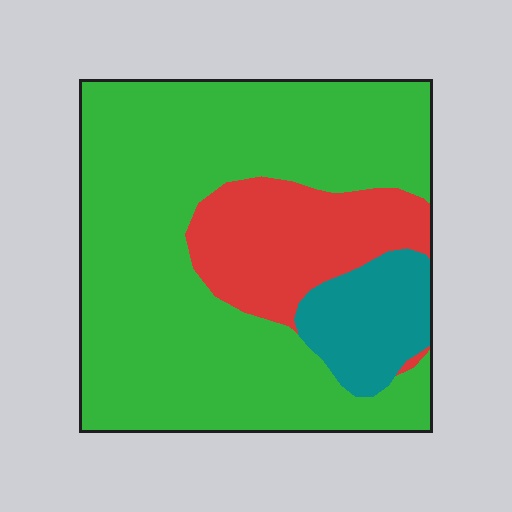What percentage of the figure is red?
Red takes up about one fifth (1/5) of the figure.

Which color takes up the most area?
Green, at roughly 70%.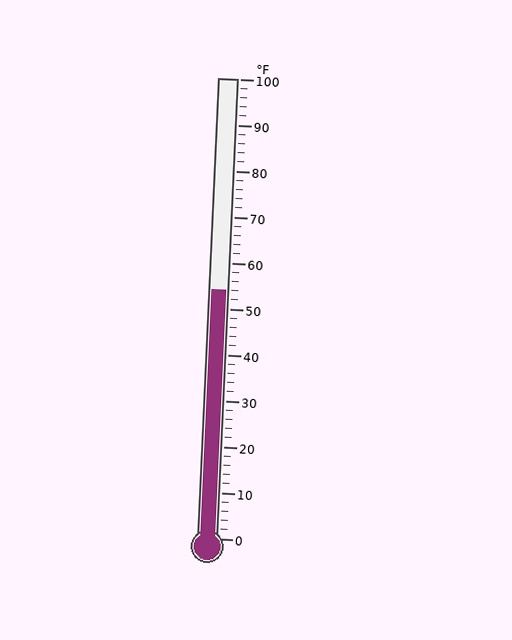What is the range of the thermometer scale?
The thermometer scale ranges from 0°F to 100°F.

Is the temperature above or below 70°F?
The temperature is below 70°F.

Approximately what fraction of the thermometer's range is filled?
The thermometer is filled to approximately 55% of its range.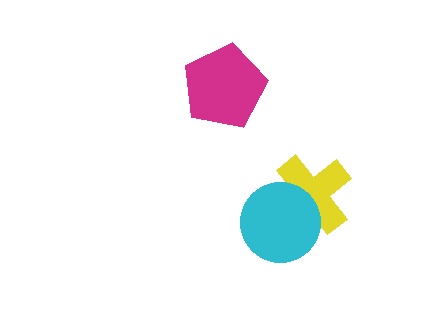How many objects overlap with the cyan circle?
1 object overlaps with the cyan circle.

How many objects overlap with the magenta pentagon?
0 objects overlap with the magenta pentagon.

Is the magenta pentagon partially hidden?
No, no other shape covers it.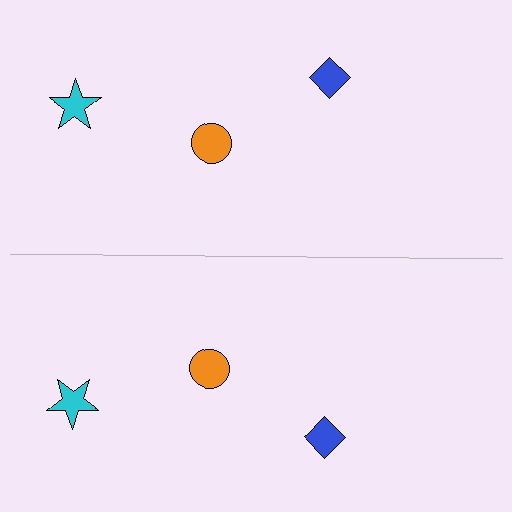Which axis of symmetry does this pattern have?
The pattern has a horizontal axis of symmetry running through the center of the image.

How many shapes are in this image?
There are 6 shapes in this image.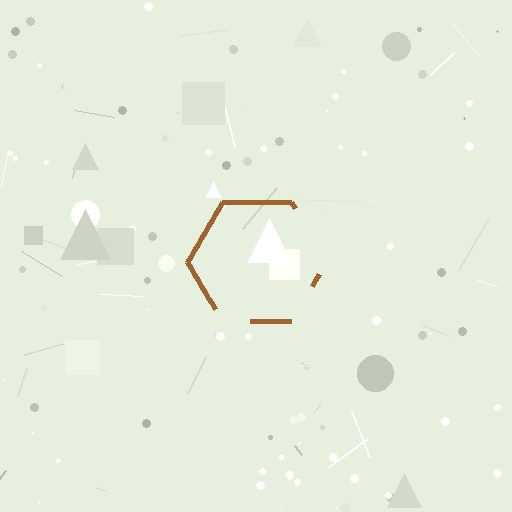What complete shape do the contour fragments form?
The contour fragments form a hexagon.